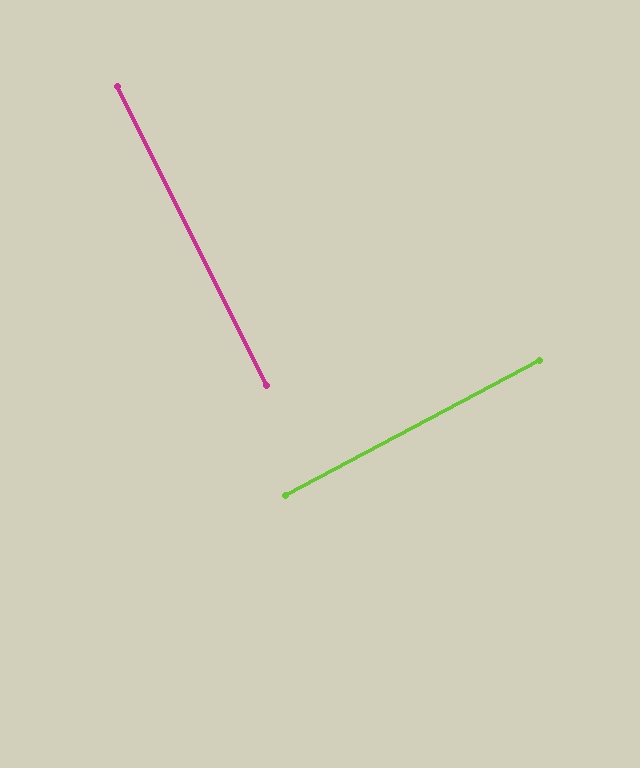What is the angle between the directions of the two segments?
Approximately 88 degrees.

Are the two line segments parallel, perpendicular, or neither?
Perpendicular — they meet at approximately 88°.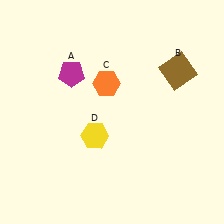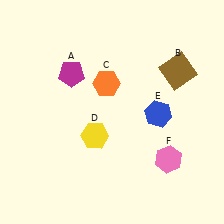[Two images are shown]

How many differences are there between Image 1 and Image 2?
There are 2 differences between the two images.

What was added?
A blue hexagon (E), a pink hexagon (F) were added in Image 2.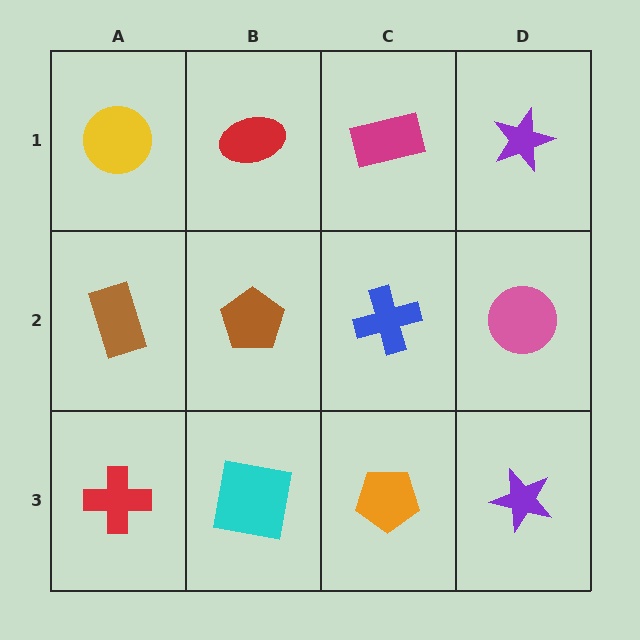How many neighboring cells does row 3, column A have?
2.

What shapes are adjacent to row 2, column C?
A magenta rectangle (row 1, column C), an orange pentagon (row 3, column C), a brown pentagon (row 2, column B), a pink circle (row 2, column D).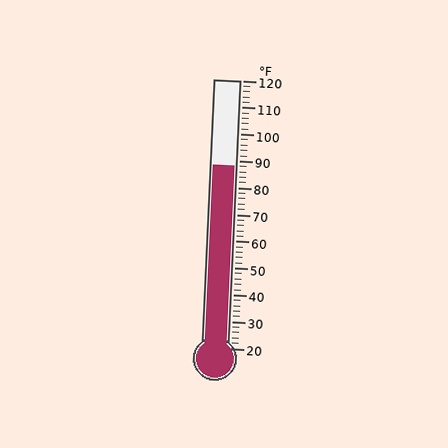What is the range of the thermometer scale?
The thermometer scale ranges from 20°F to 120°F.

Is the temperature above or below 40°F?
The temperature is above 40°F.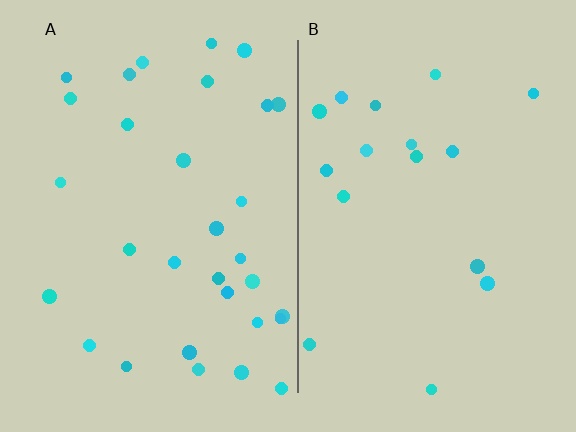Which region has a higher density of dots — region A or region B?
A (the left).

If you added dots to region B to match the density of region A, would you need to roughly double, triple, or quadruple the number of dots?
Approximately double.